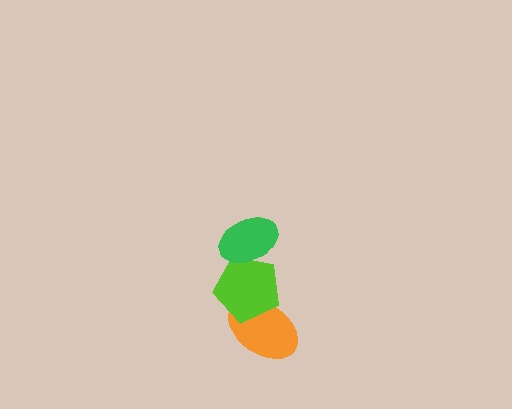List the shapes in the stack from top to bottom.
From top to bottom: the green ellipse, the lime pentagon, the orange ellipse.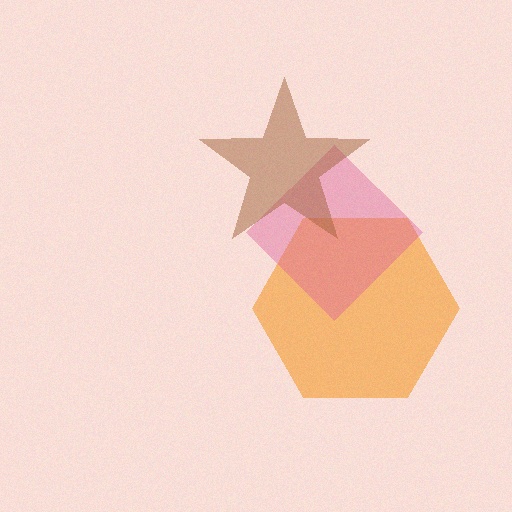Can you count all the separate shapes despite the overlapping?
Yes, there are 3 separate shapes.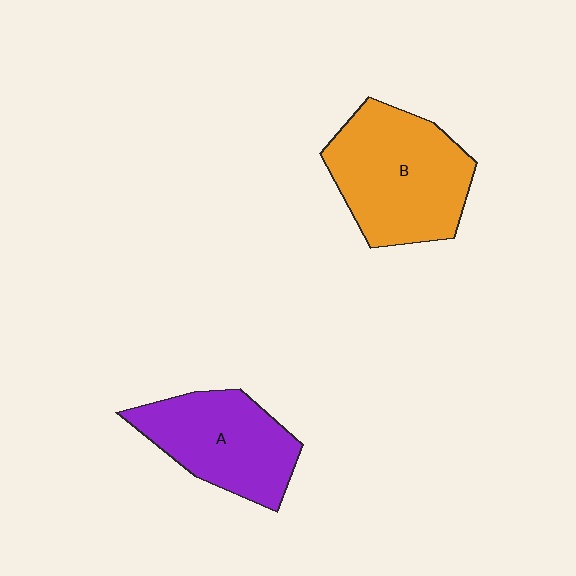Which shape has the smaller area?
Shape A (purple).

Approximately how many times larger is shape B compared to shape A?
Approximately 1.3 times.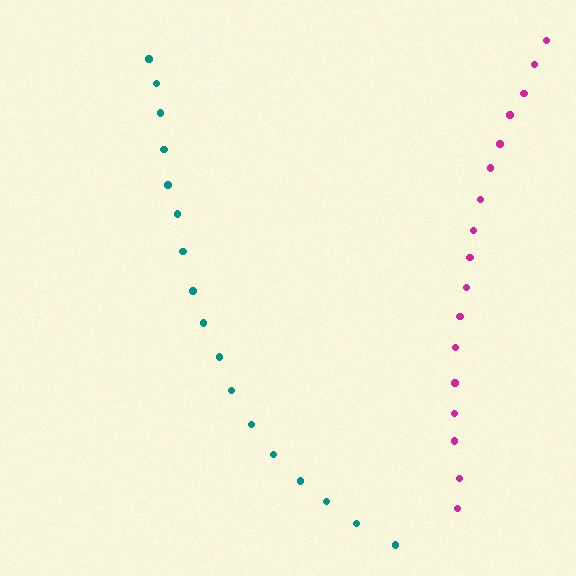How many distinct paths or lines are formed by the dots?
There are 2 distinct paths.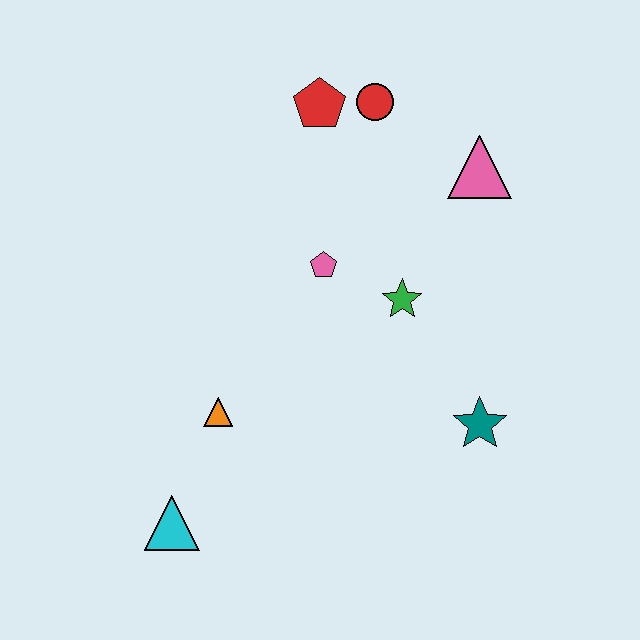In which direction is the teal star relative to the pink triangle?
The teal star is below the pink triangle.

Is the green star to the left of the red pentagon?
No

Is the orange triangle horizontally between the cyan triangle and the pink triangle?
Yes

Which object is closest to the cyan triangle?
The orange triangle is closest to the cyan triangle.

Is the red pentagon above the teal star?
Yes